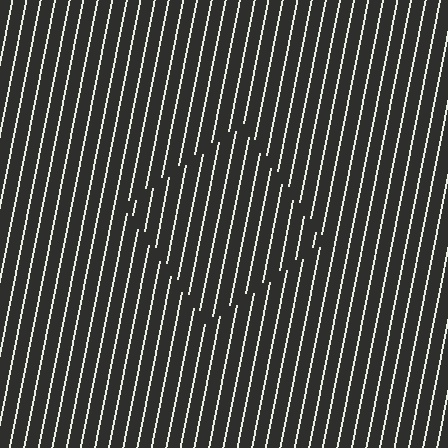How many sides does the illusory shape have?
4 sides — the line-ends trace a square.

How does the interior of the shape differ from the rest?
The interior of the shape contains the same grating, shifted by half a period — the contour is defined by the phase discontinuity where line-ends from the inner and outer gratings abut.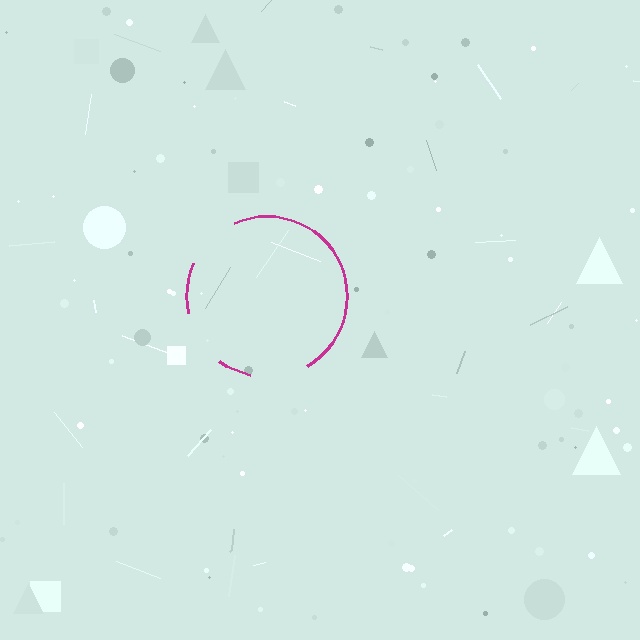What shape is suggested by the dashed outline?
The dashed outline suggests a circle.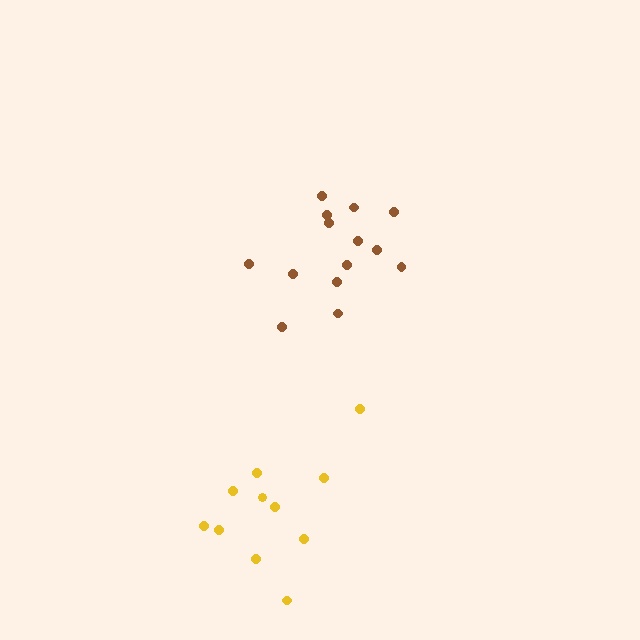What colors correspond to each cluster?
The clusters are colored: brown, yellow.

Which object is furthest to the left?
The yellow cluster is leftmost.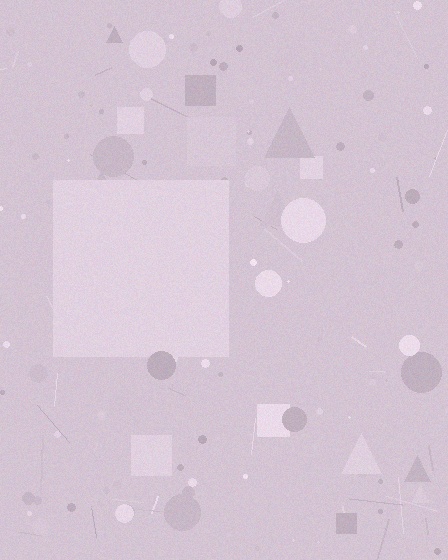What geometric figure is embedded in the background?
A square is embedded in the background.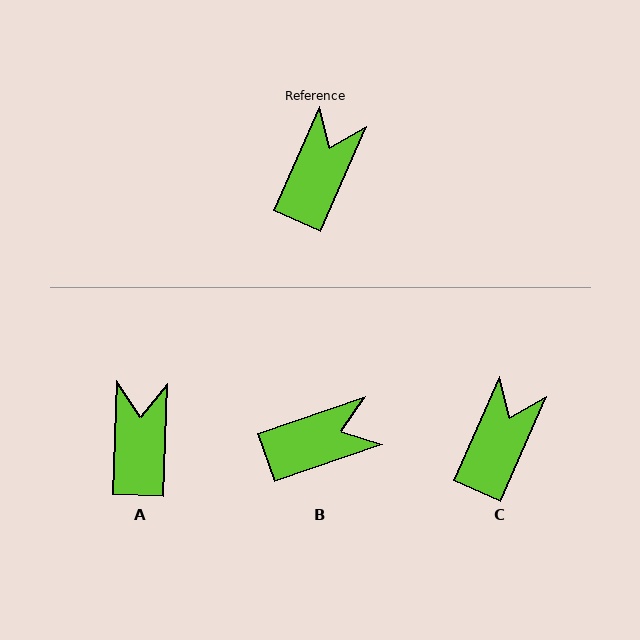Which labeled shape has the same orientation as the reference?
C.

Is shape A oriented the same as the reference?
No, it is off by about 21 degrees.